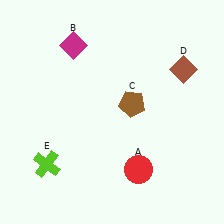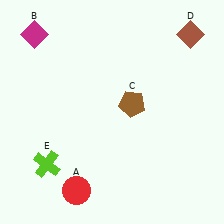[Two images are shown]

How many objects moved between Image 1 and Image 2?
3 objects moved between the two images.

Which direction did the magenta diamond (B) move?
The magenta diamond (B) moved left.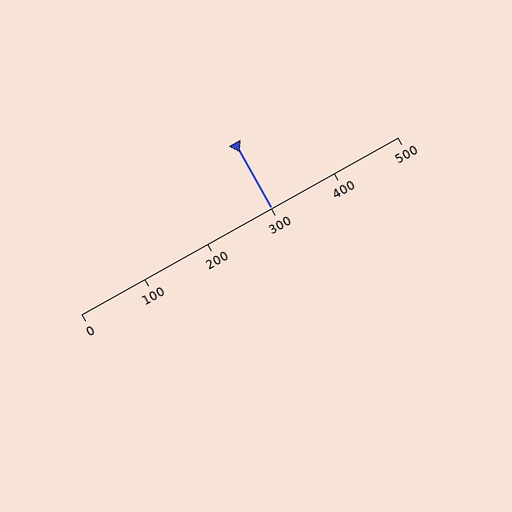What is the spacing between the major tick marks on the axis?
The major ticks are spaced 100 apart.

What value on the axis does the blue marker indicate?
The marker indicates approximately 300.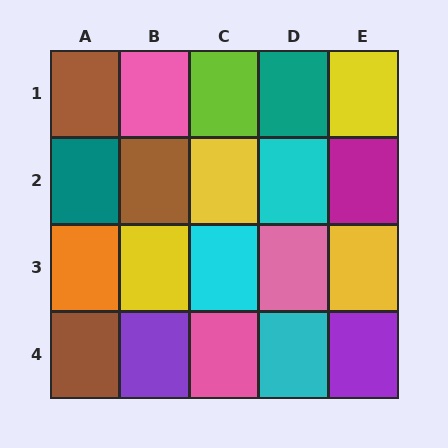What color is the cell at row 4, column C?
Pink.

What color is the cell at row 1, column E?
Yellow.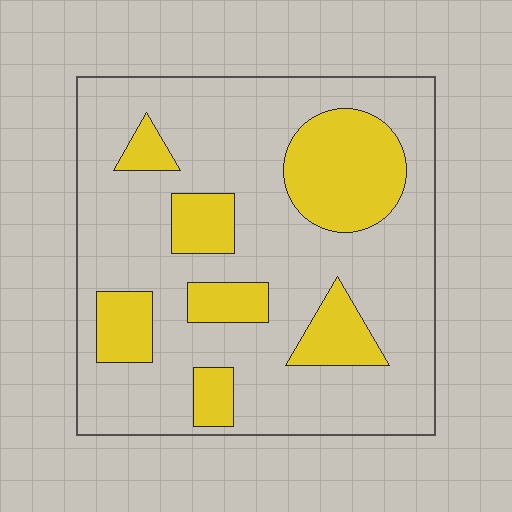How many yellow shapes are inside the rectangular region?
7.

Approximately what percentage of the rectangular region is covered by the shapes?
Approximately 25%.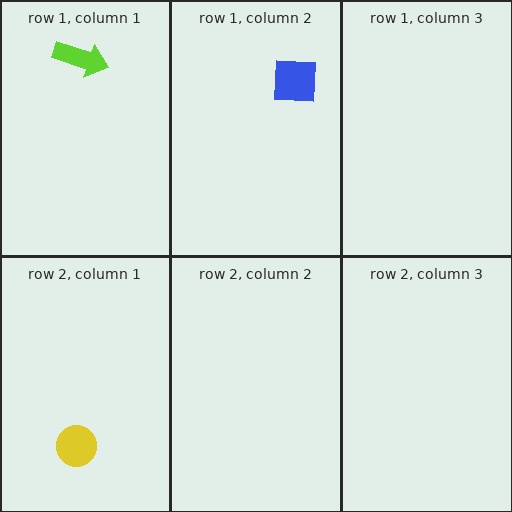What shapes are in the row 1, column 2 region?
The blue square.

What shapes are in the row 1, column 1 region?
The lime arrow.